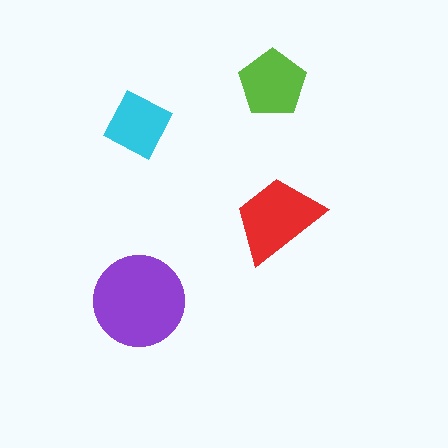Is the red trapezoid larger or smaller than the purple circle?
Smaller.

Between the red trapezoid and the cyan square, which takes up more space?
The red trapezoid.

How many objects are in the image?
There are 4 objects in the image.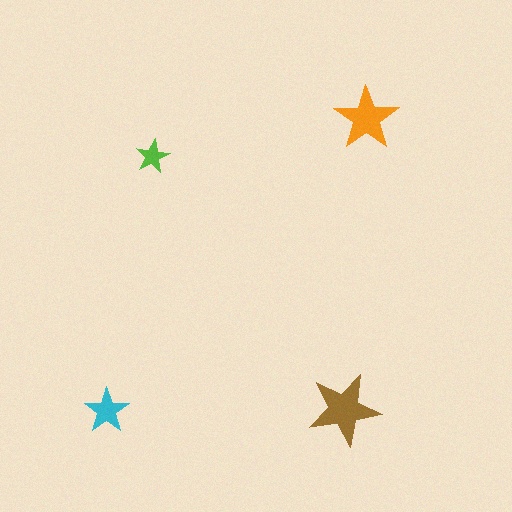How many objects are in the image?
There are 4 objects in the image.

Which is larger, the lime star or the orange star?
The orange one.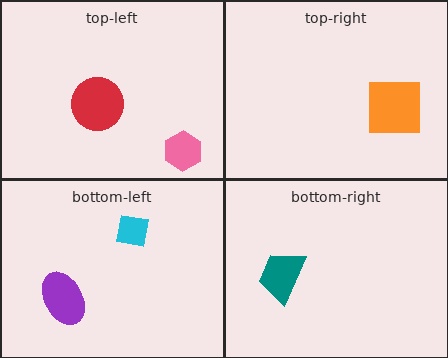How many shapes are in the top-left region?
2.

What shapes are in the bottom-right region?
The teal trapezoid.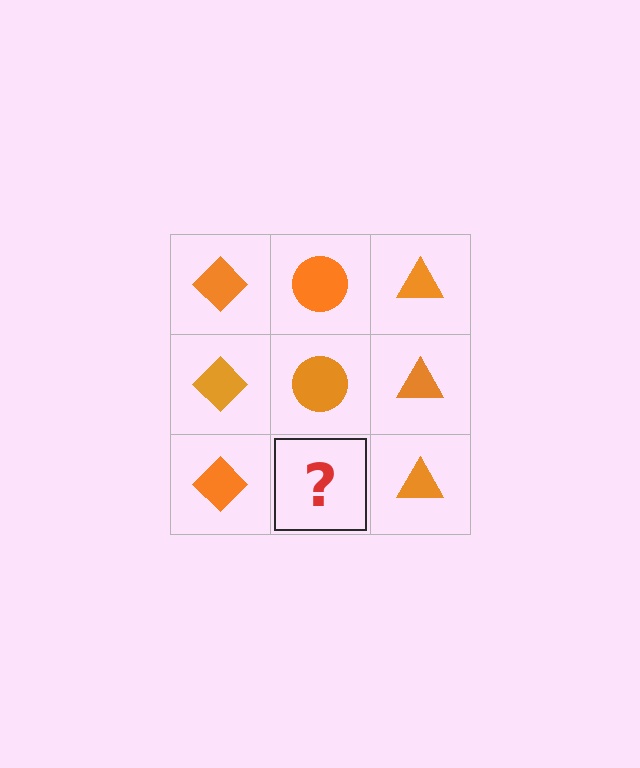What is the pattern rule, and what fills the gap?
The rule is that each column has a consistent shape. The gap should be filled with an orange circle.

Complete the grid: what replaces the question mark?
The question mark should be replaced with an orange circle.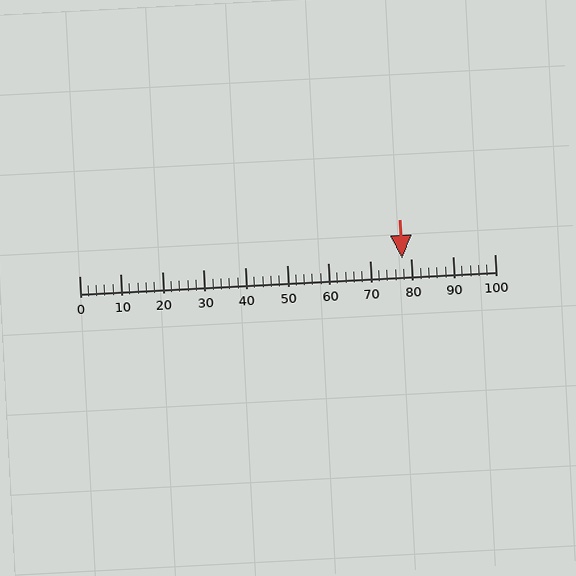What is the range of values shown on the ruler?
The ruler shows values from 0 to 100.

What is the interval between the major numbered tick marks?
The major tick marks are spaced 10 units apart.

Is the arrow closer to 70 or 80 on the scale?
The arrow is closer to 80.